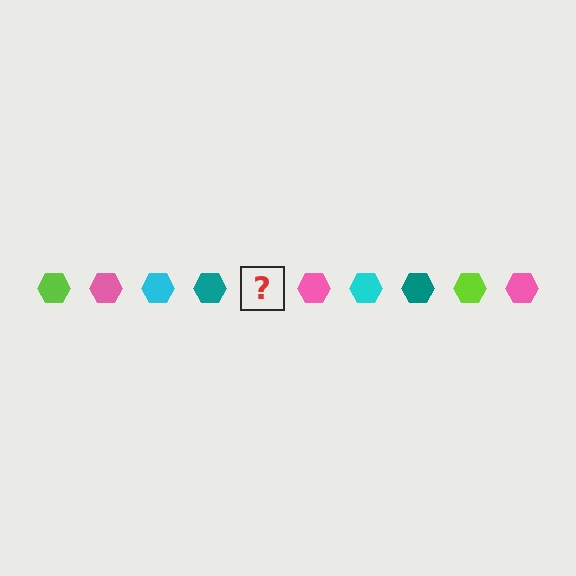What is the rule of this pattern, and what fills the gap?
The rule is that the pattern cycles through lime, pink, cyan, teal hexagons. The gap should be filled with a lime hexagon.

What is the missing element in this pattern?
The missing element is a lime hexagon.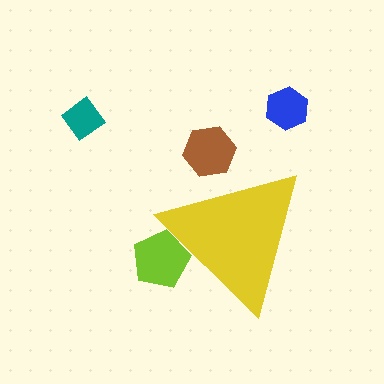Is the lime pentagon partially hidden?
Yes, the lime pentagon is partially hidden behind the yellow triangle.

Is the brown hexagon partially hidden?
Yes, the brown hexagon is partially hidden behind the yellow triangle.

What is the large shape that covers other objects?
A yellow triangle.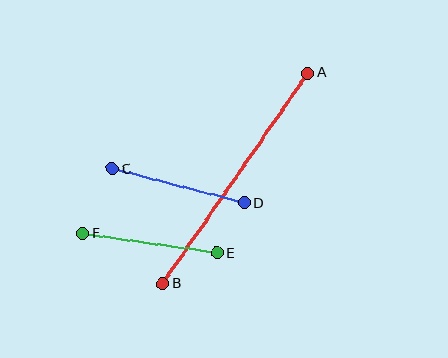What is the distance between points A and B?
The distance is approximately 256 pixels.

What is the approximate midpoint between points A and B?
The midpoint is at approximately (235, 178) pixels.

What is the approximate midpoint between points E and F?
The midpoint is at approximately (150, 243) pixels.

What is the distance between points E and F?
The distance is approximately 136 pixels.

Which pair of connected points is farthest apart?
Points A and B are farthest apart.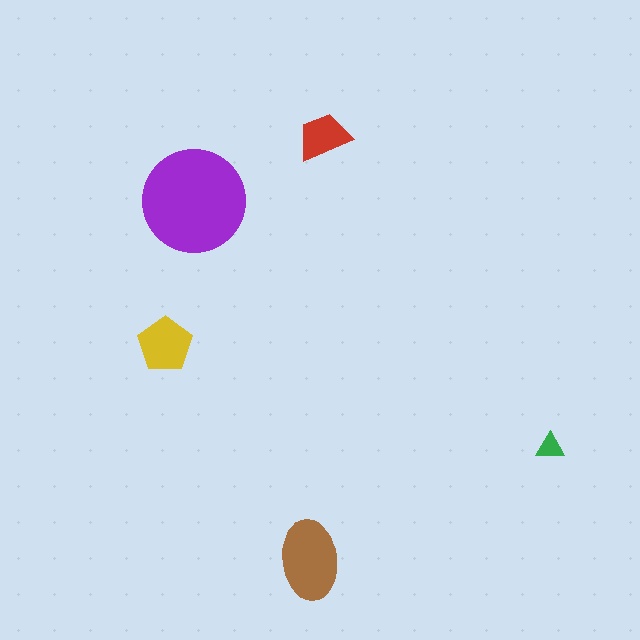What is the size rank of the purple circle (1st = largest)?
1st.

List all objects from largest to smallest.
The purple circle, the brown ellipse, the yellow pentagon, the red trapezoid, the green triangle.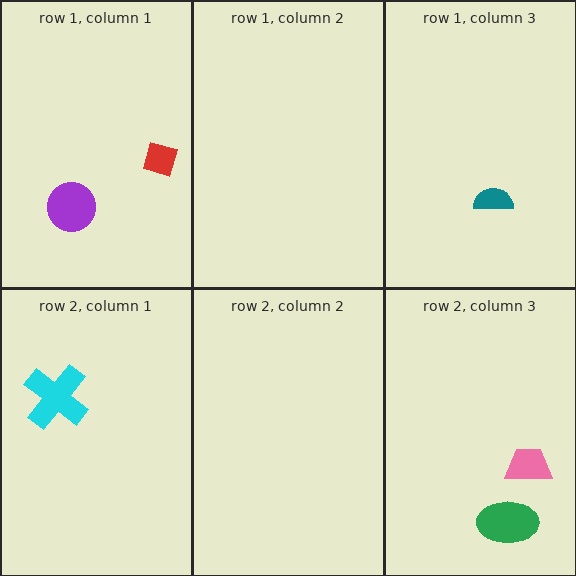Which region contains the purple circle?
The row 1, column 1 region.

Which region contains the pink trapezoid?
The row 2, column 3 region.